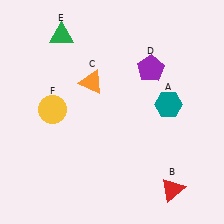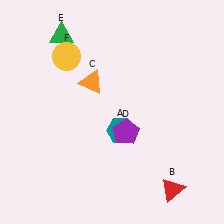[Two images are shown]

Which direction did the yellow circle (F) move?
The yellow circle (F) moved up.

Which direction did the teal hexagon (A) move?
The teal hexagon (A) moved left.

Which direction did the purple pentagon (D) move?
The purple pentagon (D) moved down.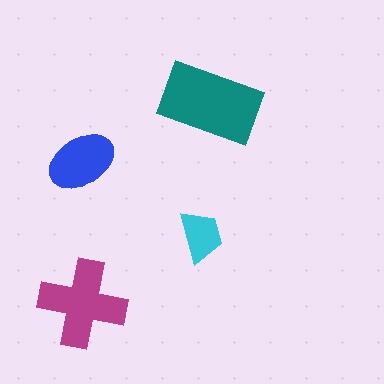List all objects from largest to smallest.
The teal rectangle, the magenta cross, the blue ellipse, the cyan trapezoid.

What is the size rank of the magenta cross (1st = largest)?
2nd.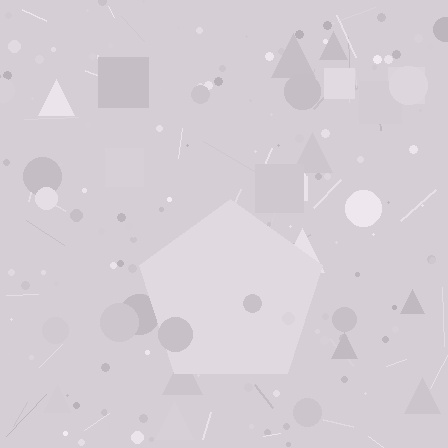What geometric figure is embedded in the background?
A pentagon is embedded in the background.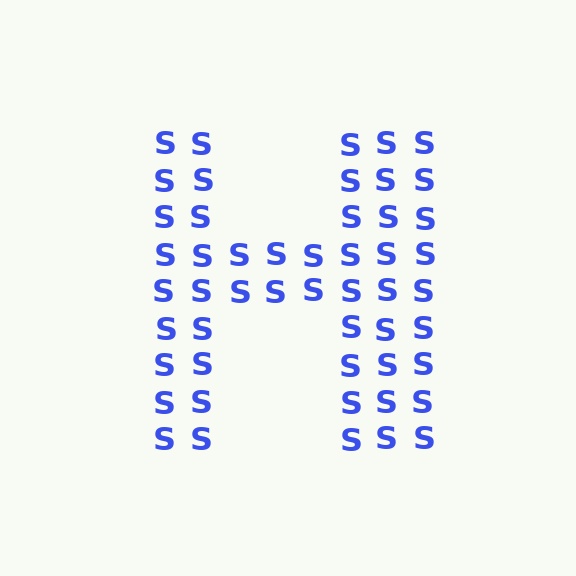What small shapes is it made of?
It is made of small letter S's.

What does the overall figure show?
The overall figure shows the letter H.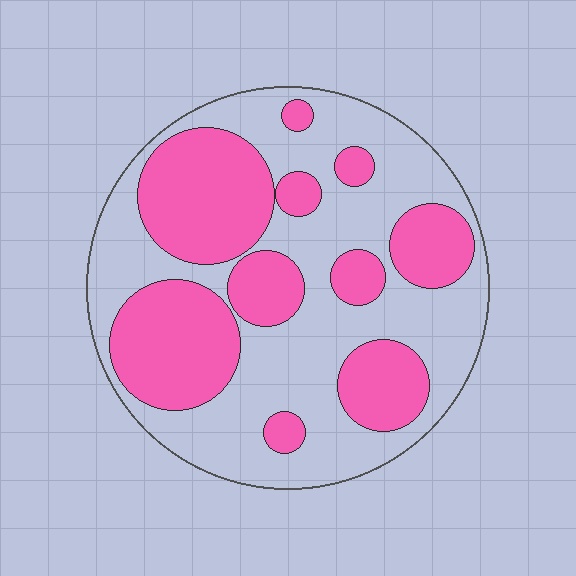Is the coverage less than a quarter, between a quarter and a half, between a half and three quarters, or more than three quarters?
Between a quarter and a half.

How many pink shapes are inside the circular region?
10.